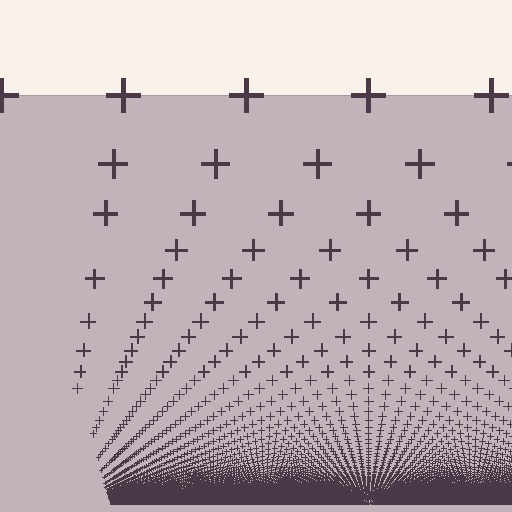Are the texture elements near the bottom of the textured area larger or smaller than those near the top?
Smaller. The gradient is inverted — elements near the bottom are smaller and denser.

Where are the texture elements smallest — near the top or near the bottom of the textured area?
Near the bottom.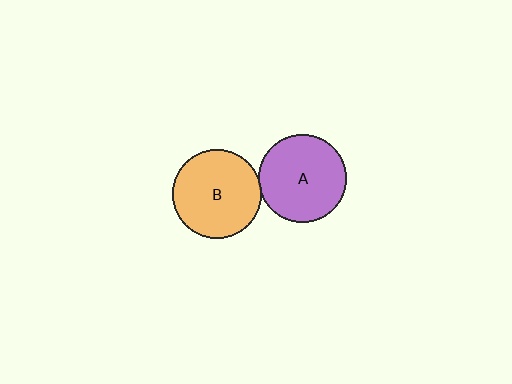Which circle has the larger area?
Circle B (orange).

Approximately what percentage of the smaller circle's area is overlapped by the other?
Approximately 5%.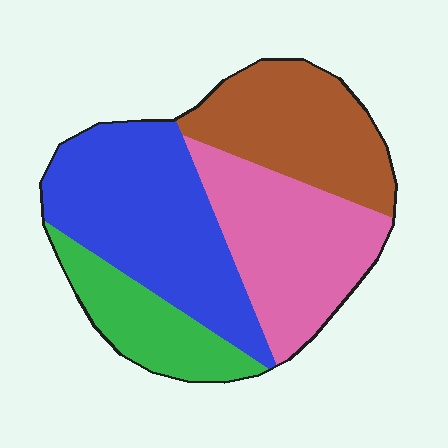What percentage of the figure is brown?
Brown covers roughly 25% of the figure.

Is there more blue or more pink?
Blue.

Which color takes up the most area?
Blue, at roughly 35%.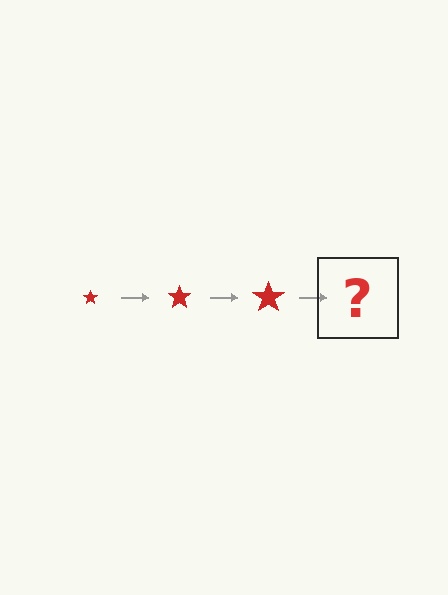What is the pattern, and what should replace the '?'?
The pattern is that the star gets progressively larger each step. The '?' should be a red star, larger than the previous one.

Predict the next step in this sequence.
The next step is a red star, larger than the previous one.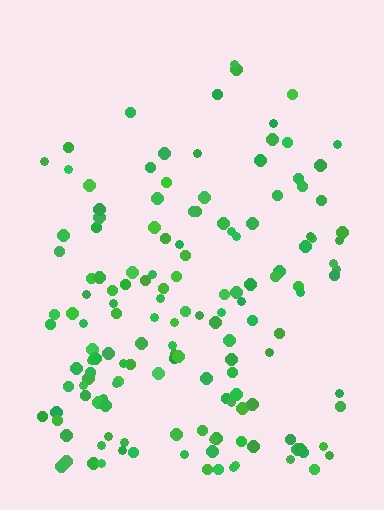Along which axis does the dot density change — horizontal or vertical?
Vertical.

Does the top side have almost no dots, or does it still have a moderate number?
Still a moderate number, just noticeably fewer than the bottom.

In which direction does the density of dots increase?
From top to bottom, with the bottom side densest.